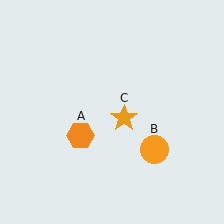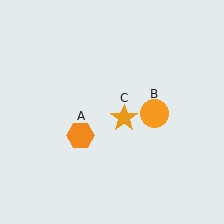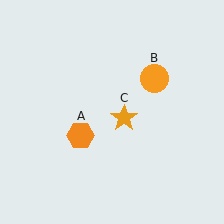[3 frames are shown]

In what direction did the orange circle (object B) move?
The orange circle (object B) moved up.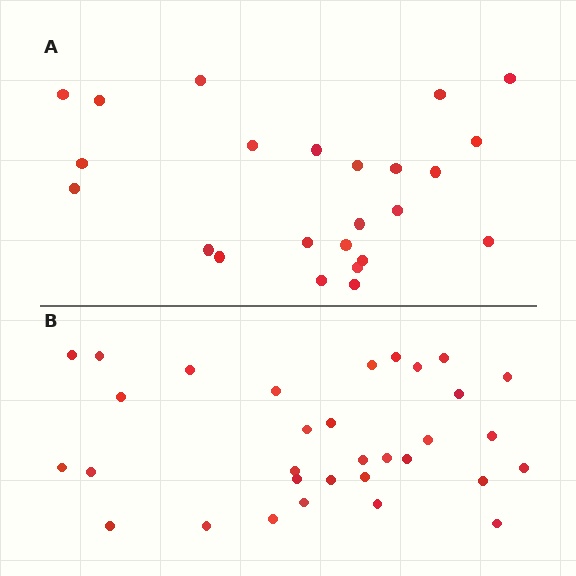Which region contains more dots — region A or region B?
Region B (the bottom region) has more dots.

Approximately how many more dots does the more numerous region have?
Region B has roughly 8 or so more dots than region A.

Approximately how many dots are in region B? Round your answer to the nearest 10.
About 30 dots. (The exact count is 32, which rounds to 30.)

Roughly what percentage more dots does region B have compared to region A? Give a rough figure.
About 35% more.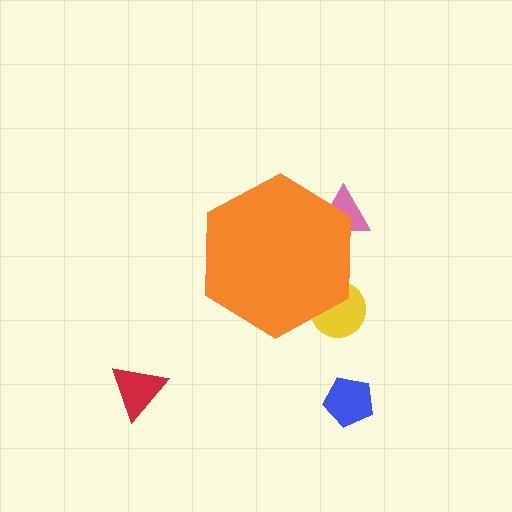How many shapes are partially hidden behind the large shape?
2 shapes are partially hidden.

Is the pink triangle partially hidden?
Yes, the pink triangle is partially hidden behind the orange hexagon.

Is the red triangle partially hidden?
No, the red triangle is fully visible.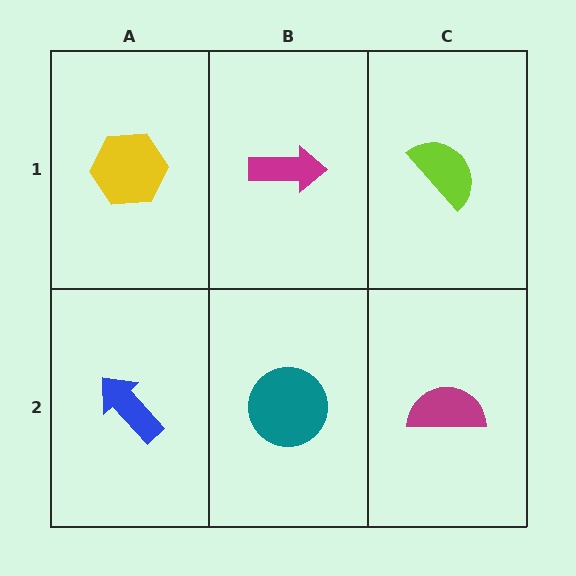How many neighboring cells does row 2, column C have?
2.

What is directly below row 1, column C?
A magenta semicircle.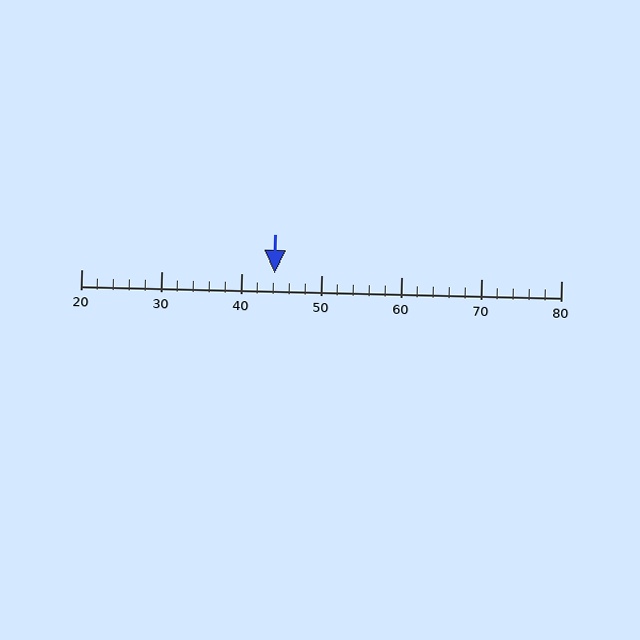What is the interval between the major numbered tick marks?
The major tick marks are spaced 10 units apart.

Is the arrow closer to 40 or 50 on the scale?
The arrow is closer to 40.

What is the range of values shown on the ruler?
The ruler shows values from 20 to 80.